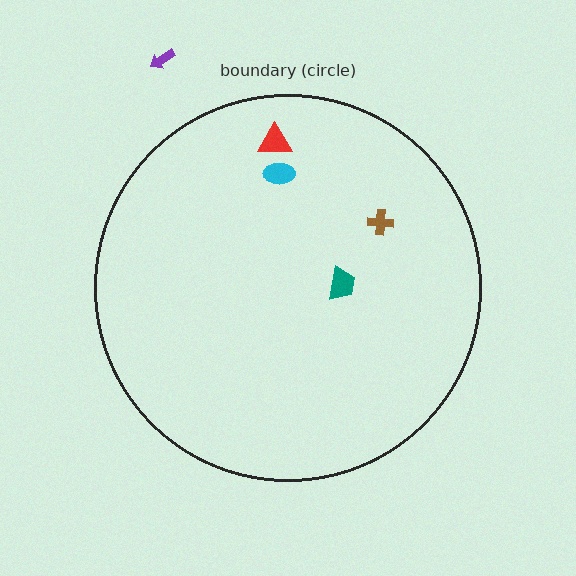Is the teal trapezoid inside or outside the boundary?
Inside.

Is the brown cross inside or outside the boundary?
Inside.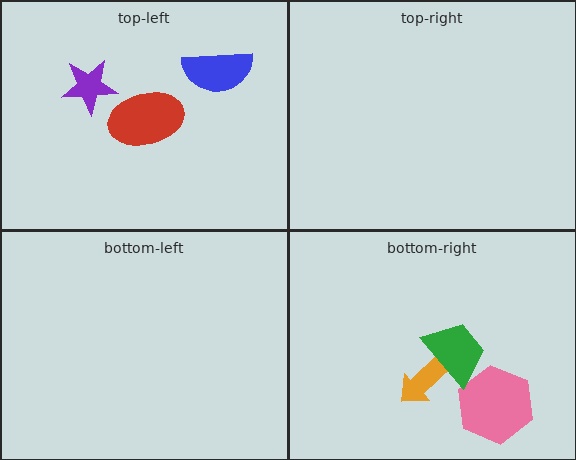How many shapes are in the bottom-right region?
3.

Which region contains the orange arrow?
The bottom-right region.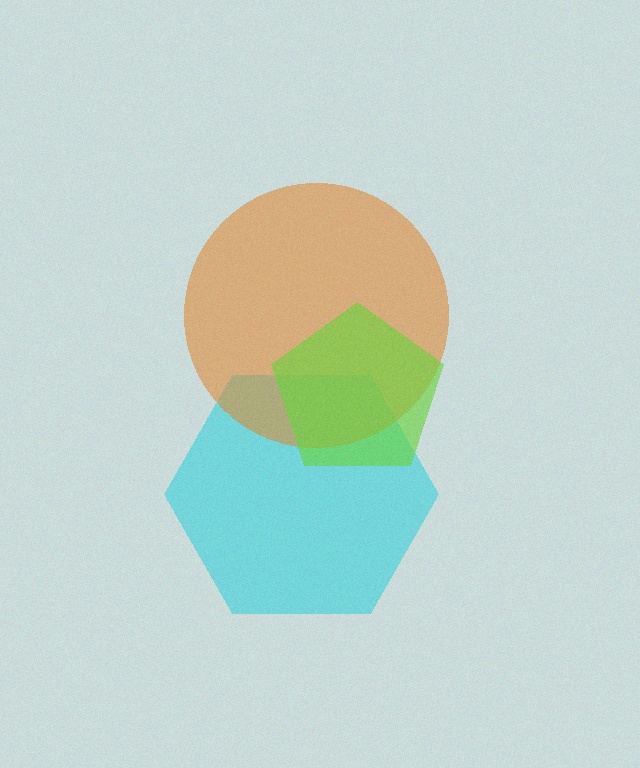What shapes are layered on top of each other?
The layered shapes are: a cyan hexagon, an orange circle, a lime pentagon.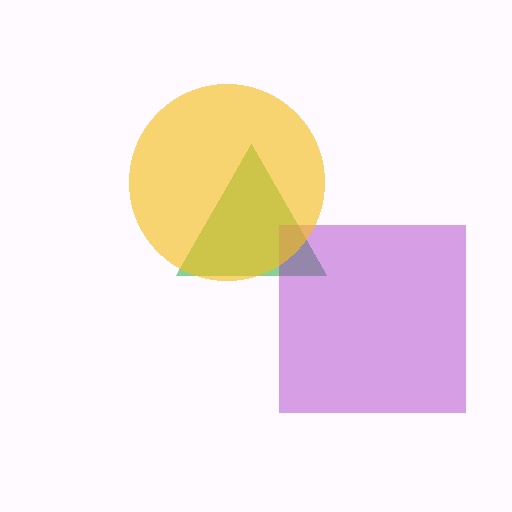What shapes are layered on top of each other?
The layered shapes are: a green triangle, a purple square, a yellow circle.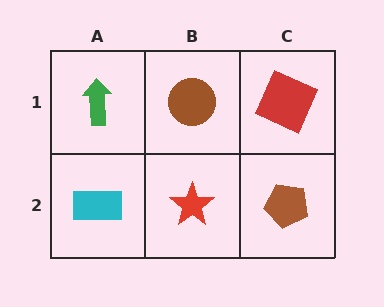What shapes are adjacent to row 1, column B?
A red star (row 2, column B), a green arrow (row 1, column A), a red square (row 1, column C).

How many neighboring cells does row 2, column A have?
2.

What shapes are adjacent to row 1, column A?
A cyan rectangle (row 2, column A), a brown circle (row 1, column B).